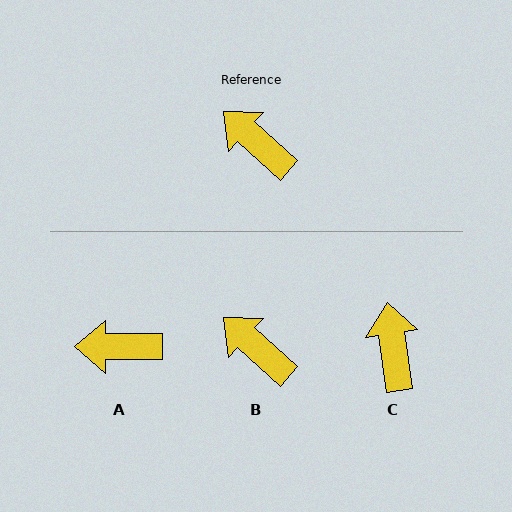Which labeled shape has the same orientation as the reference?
B.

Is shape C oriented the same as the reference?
No, it is off by about 40 degrees.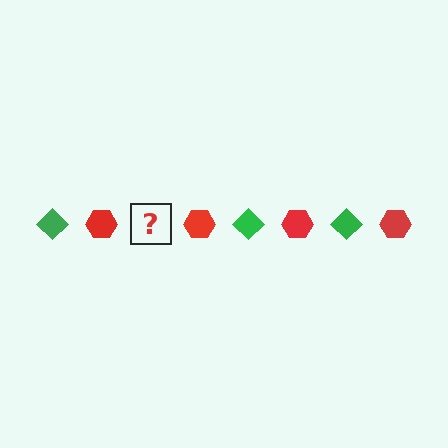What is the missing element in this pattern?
The missing element is a green diamond.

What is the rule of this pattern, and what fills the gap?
The rule is that the pattern alternates between green diamond and red hexagon. The gap should be filled with a green diamond.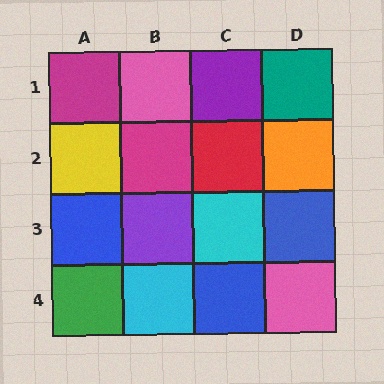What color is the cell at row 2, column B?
Magenta.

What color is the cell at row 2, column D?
Orange.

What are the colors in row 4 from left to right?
Green, cyan, blue, pink.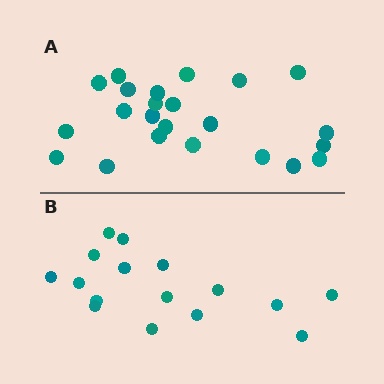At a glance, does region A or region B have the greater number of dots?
Region A (the top region) has more dots.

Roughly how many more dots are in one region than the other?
Region A has roughly 8 or so more dots than region B.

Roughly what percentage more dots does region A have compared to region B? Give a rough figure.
About 45% more.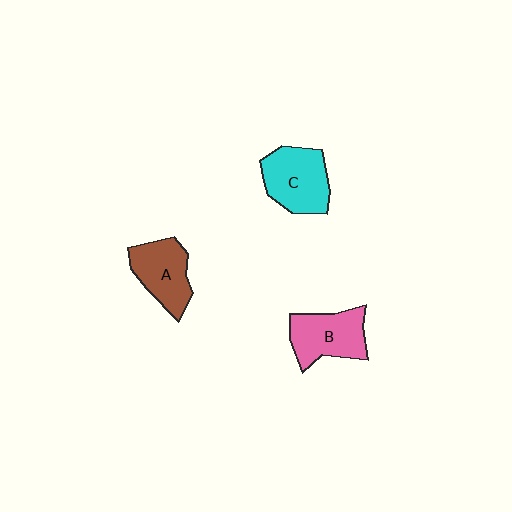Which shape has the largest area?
Shape C (cyan).